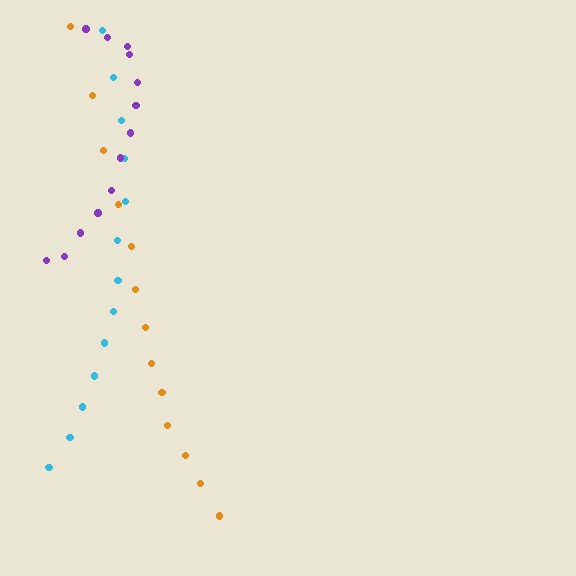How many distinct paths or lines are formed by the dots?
There are 3 distinct paths.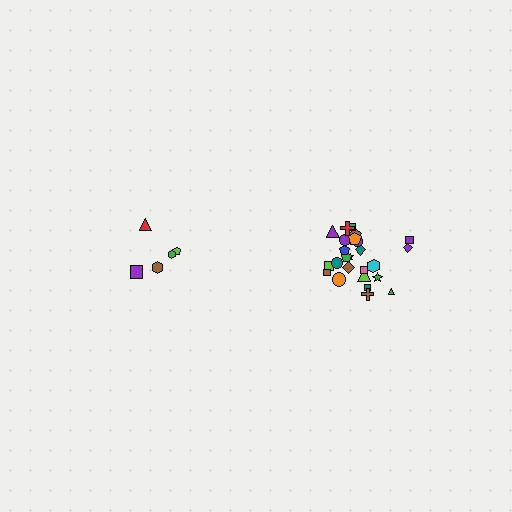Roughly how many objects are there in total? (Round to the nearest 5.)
Roughly 30 objects in total.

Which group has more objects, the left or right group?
The right group.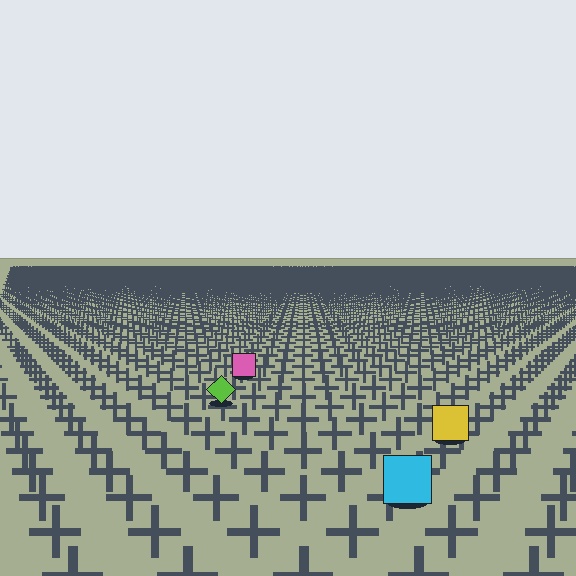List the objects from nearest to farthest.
From nearest to farthest: the cyan square, the yellow square, the lime diamond, the pink square.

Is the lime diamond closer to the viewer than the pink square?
Yes. The lime diamond is closer — you can tell from the texture gradient: the ground texture is coarser near it.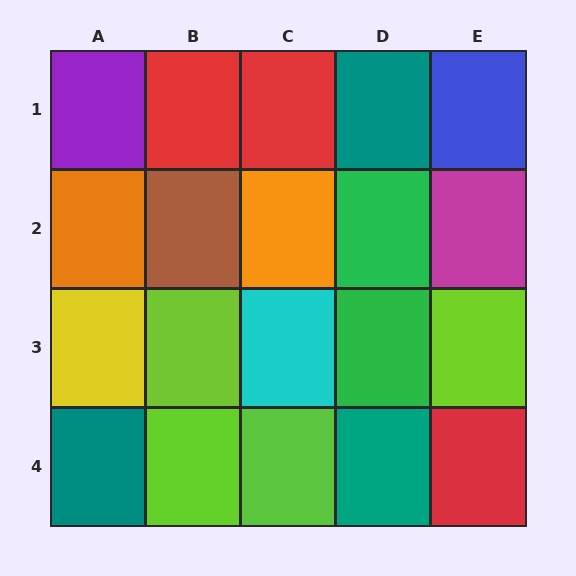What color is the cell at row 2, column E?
Magenta.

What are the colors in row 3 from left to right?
Yellow, lime, cyan, green, lime.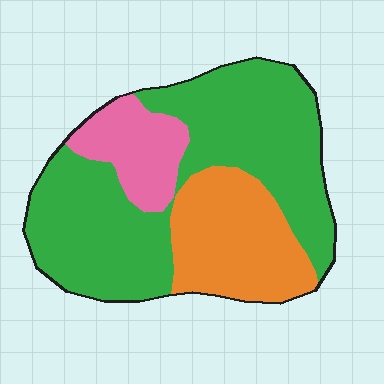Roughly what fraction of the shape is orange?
Orange takes up between a sixth and a third of the shape.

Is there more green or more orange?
Green.